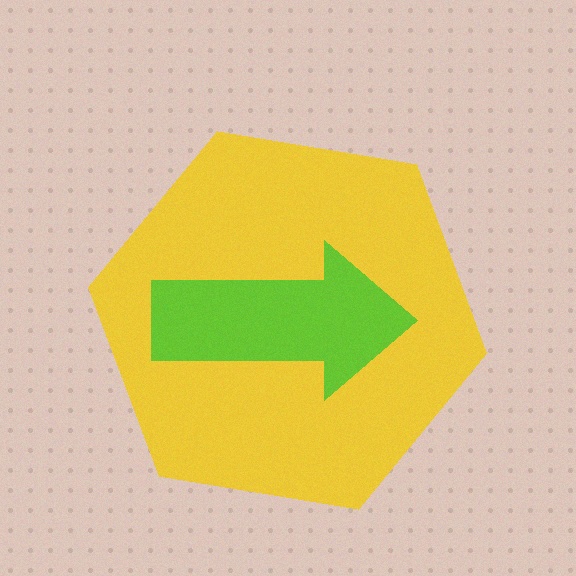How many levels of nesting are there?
2.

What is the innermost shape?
The lime arrow.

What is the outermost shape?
The yellow hexagon.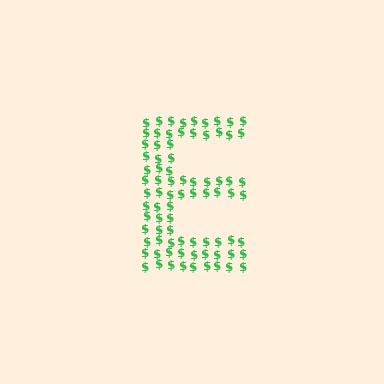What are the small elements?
The small elements are dollar signs.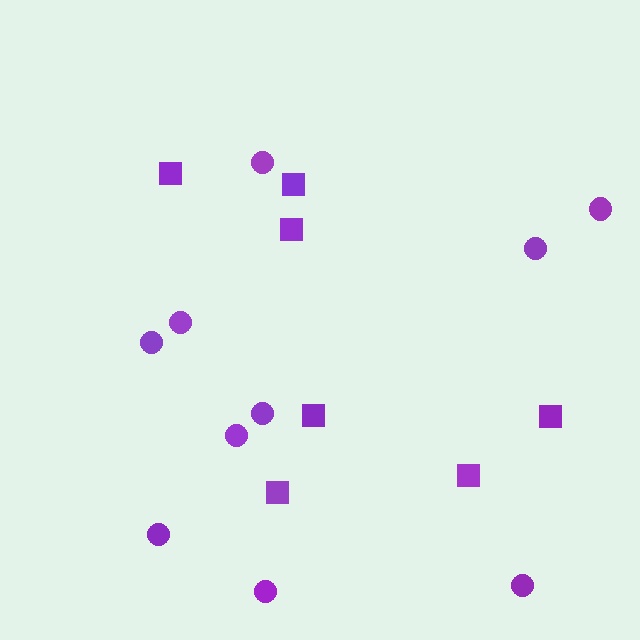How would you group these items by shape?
There are 2 groups: one group of circles (10) and one group of squares (7).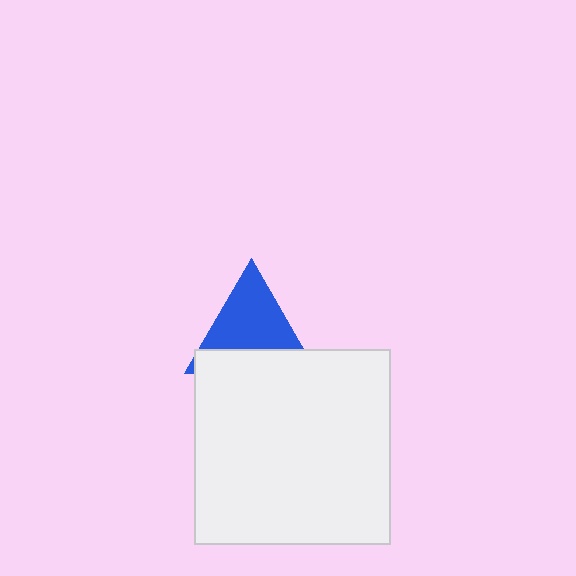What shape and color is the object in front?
The object in front is a white square.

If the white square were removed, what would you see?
You would see the complete blue triangle.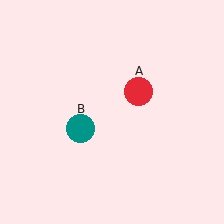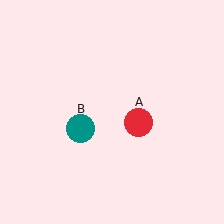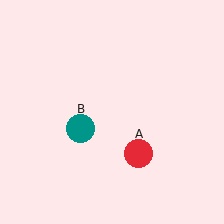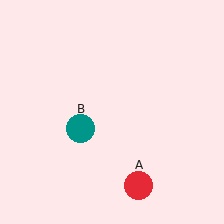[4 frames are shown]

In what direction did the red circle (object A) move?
The red circle (object A) moved down.